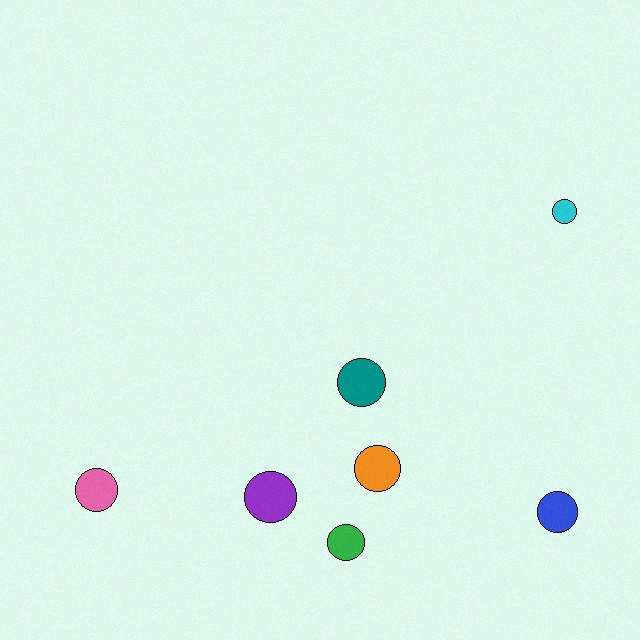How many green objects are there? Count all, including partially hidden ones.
There is 1 green object.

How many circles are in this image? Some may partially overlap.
There are 7 circles.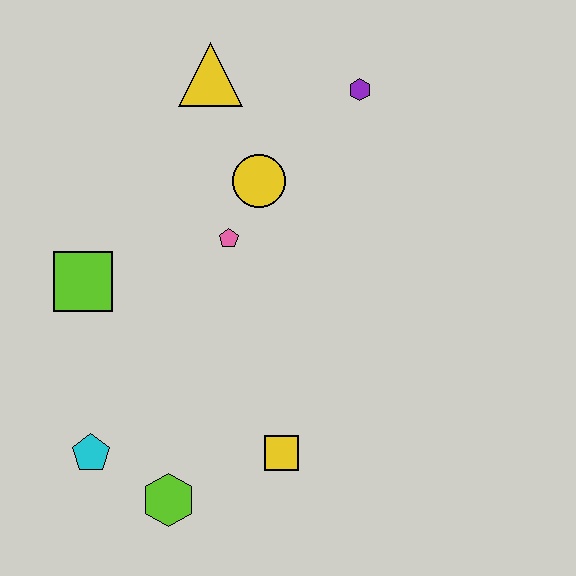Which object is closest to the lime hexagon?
The cyan pentagon is closest to the lime hexagon.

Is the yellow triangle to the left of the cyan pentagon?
No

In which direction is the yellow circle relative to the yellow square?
The yellow circle is above the yellow square.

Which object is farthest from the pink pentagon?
The lime hexagon is farthest from the pink pentagon.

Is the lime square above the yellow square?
Yes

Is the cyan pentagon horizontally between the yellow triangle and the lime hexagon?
No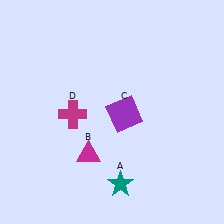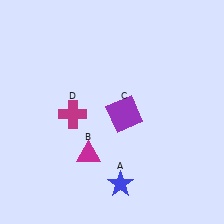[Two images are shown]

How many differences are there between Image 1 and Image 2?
There is 1 difference between the two images.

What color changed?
The star (A) changed from teal in Image 1 to blue in Image 2.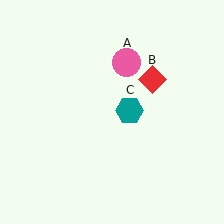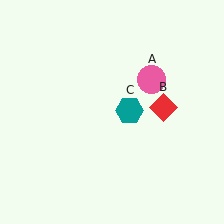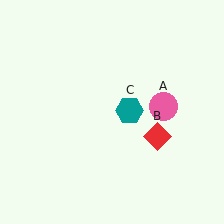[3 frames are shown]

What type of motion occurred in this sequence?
The pink circle (object A), red diamond (object B) rotated clockwise around the center of the scene.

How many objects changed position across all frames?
2 objects changed position: pink circle (object A), red diamond (object B).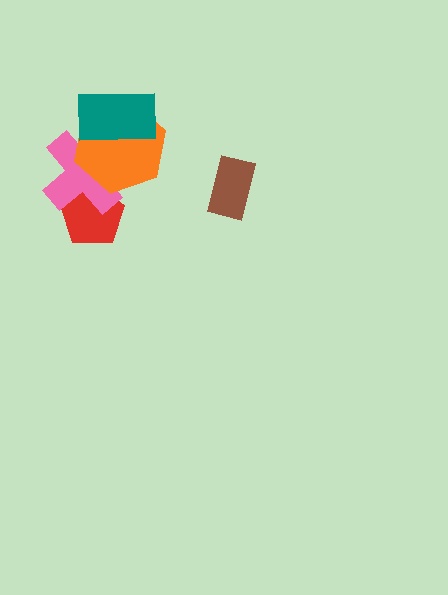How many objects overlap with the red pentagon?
1 object overlaps with the red pentagon.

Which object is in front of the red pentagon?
The pink cross is in front of the red pentagon.